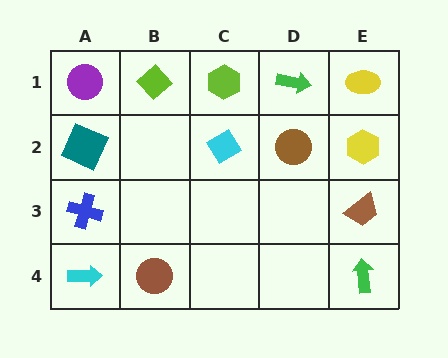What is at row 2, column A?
A teal square.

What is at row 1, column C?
A lime hexagon.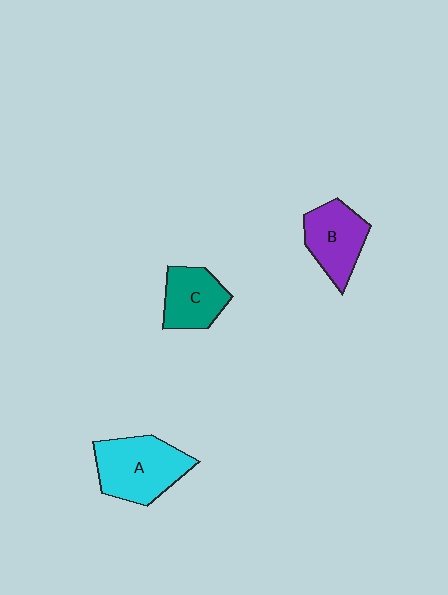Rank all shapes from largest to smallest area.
From largest to smallest: A (cyan), B (purple), C (teal).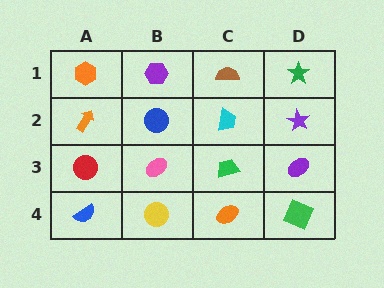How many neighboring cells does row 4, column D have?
2.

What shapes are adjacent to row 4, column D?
A purple ellipse (row 3, column D), an orange ellipse (row 4, column C).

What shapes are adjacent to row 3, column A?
An orange arrow (row 2, column A), a blue semicircle (row 4, column A), a pink ellipse (row 3, column B).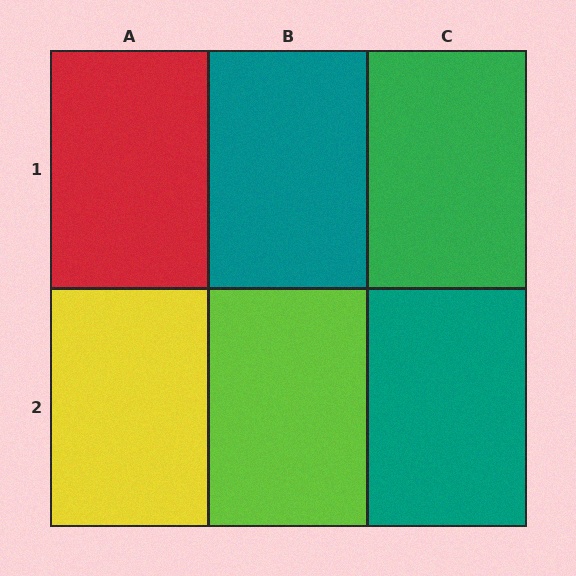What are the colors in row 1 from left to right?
Red, teal, green.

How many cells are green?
1 cell is green.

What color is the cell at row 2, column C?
Teal.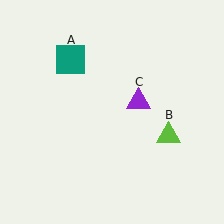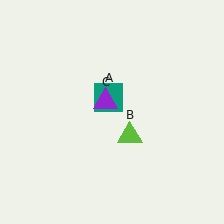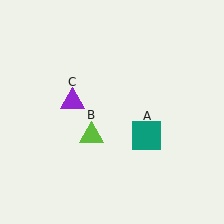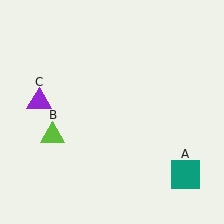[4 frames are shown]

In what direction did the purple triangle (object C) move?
The purple triangle (object C) moved left.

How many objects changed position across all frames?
3 objects changed position: teal square (object A), lime triangle (object B), purple triangle (object C).